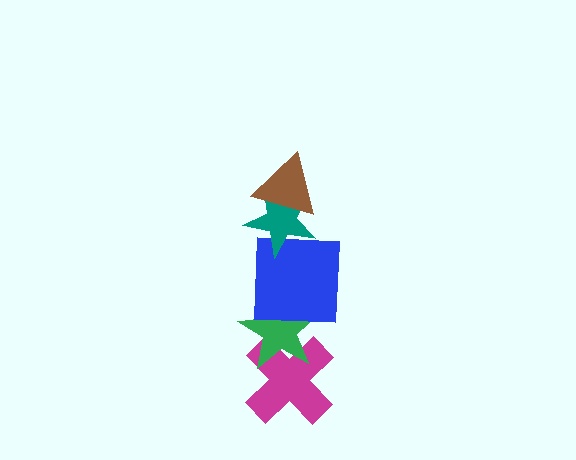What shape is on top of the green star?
The blue square is on top of the green star.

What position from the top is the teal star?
The teal star is 2nd from the top.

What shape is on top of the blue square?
The teal star is on top of the blue square.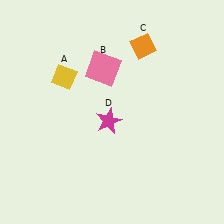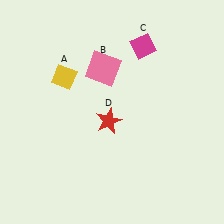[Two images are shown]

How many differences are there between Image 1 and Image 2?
There are 2 differences between the two images.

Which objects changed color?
C changed from orange to magenta. D changed from magenta to red.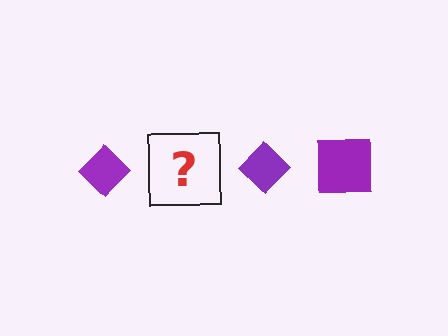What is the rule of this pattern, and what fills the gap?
The rule is that the pattern cycles through diamond, square shapes in purple. The gap should be filled with a purple square.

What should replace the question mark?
The question mark should be replaced with a purple square.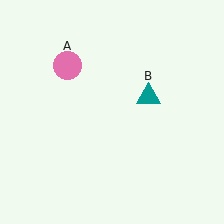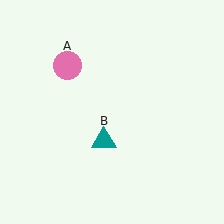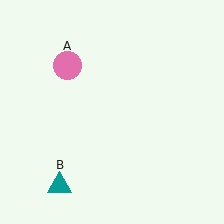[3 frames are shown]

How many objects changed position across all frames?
1 object changed position: teal triangle (object B).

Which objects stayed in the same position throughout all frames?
Pink circle (object A) remained stationary.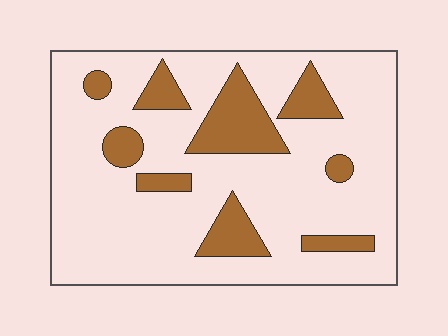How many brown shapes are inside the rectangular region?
9.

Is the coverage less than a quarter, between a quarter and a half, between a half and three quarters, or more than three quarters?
Less than a quarter.